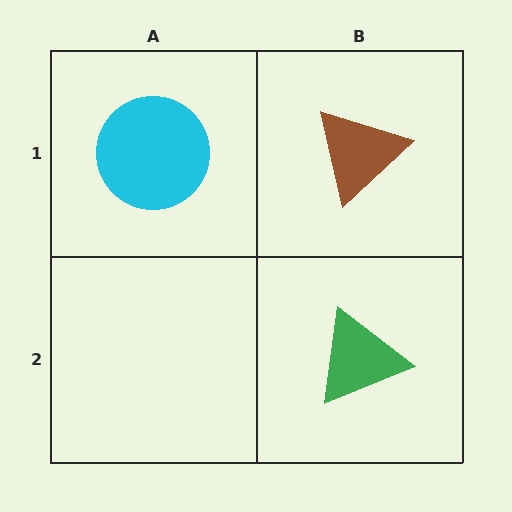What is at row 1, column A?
A cyan circle.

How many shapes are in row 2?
1 shape.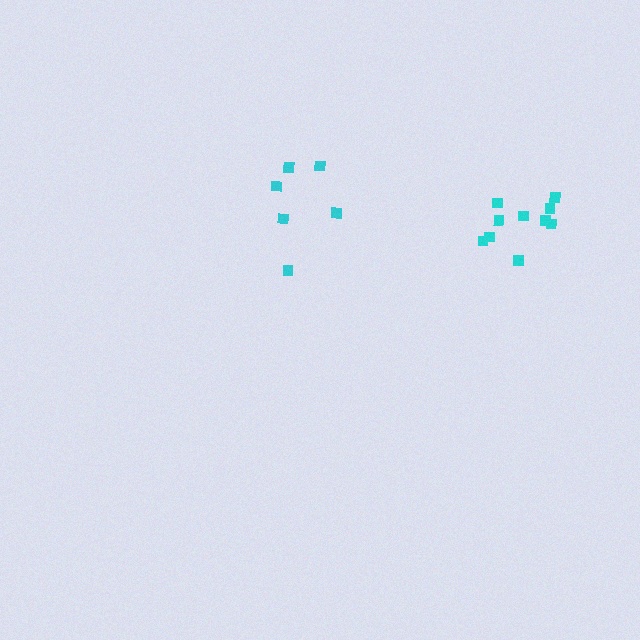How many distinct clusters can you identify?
There are 2 distinct clusters.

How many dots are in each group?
Group 1: 10 dots, Group 2: 6 dots (16 total).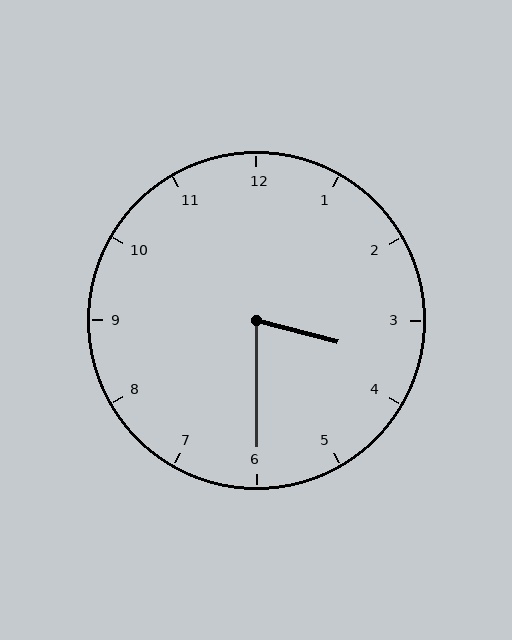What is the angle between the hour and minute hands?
Approximately 75 degrees.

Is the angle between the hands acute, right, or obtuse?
It is acute.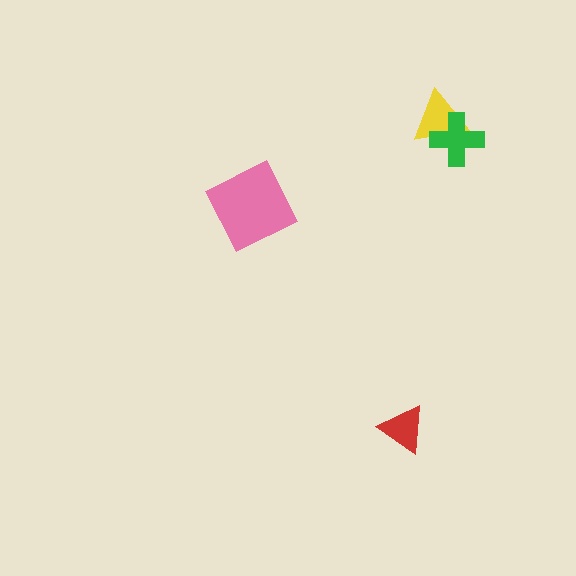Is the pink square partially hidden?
No, no other shape covers it.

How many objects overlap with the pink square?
0 objects overlap with the pink square.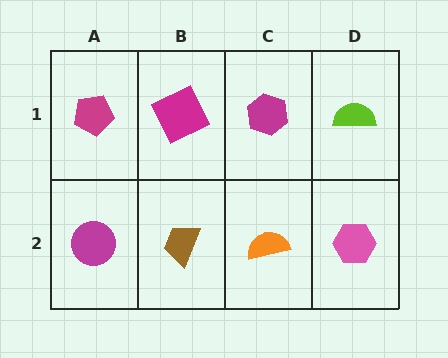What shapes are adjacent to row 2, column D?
A lime semicircle (row 1, column D), an orange semicircle (row 2, column C).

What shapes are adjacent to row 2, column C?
A magenta hexagon (row 1, column C), a brown trapezoid (row 2, column B), a pink hexagon (row 2, column D).